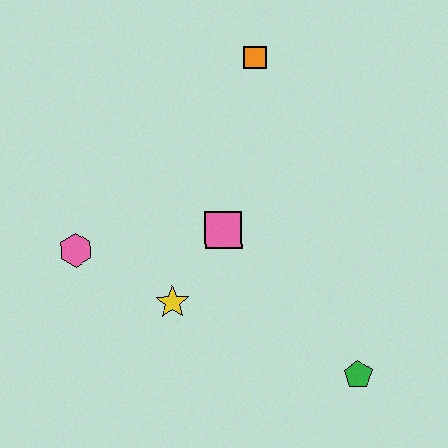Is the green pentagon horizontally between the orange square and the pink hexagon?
No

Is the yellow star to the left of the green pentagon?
Yes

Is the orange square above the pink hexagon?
Yes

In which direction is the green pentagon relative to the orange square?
The green pentagon is below the orange square.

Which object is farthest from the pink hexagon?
The green pentagon is farthest from the pink hexagon.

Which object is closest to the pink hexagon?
The yellow star is closest to the pink hexagon.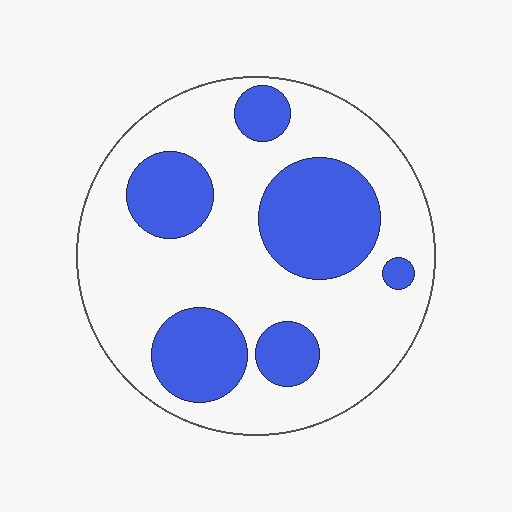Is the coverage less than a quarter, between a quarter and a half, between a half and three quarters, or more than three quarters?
Between a quarter and a half.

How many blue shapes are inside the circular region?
6.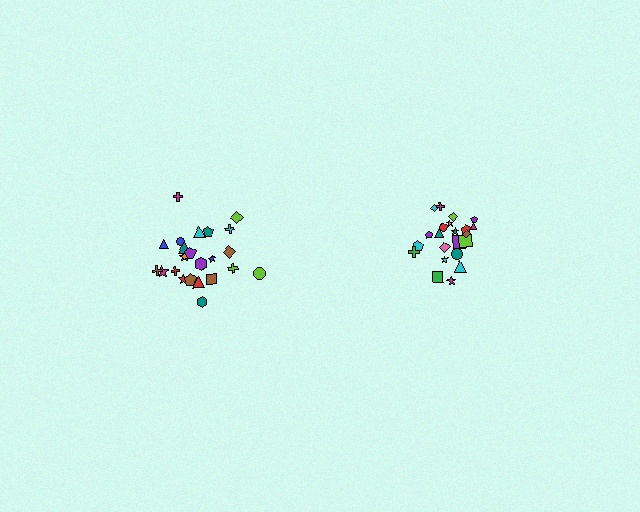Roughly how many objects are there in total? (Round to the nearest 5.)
Roughly 45 objects in total.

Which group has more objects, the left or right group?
The left group.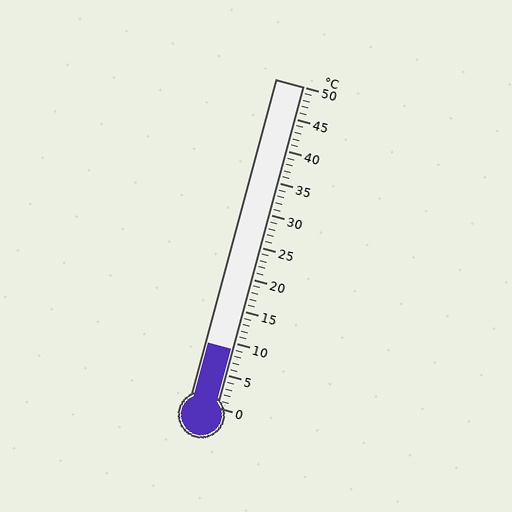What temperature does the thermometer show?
The thermometer shows approximately 9°C.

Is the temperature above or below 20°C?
The temperature is below 20°C.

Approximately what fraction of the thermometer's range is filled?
The thermometer is filled to approximately 20% of its range.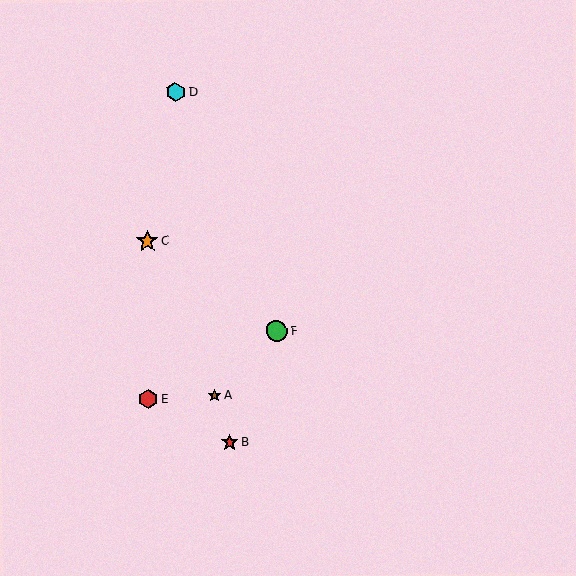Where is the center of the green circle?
The center of the green circle is at (277, 331).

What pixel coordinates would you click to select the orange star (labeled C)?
Click at (148, 241) to select the orange star C.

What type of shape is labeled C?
Shape C is an orange star.